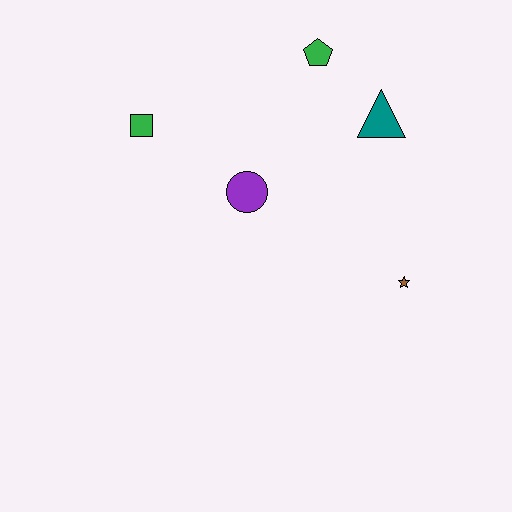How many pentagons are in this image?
There is 1 pentagon.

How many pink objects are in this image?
There are no pink objects.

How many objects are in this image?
There are 5 objects.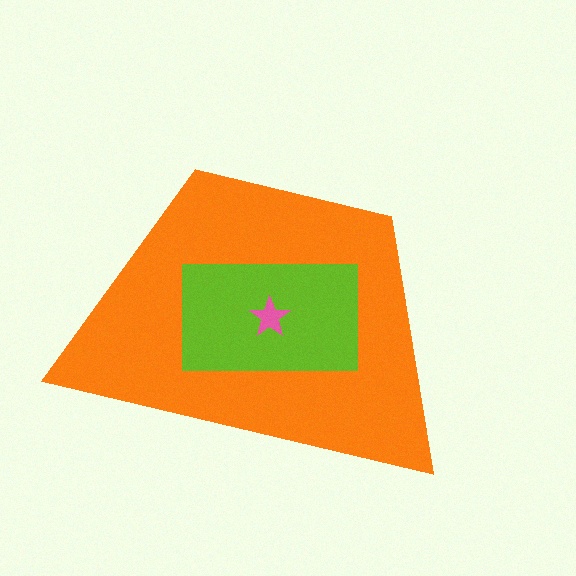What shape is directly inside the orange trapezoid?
The lime rectangle.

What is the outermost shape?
The orange trapezoid.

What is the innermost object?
The pink star.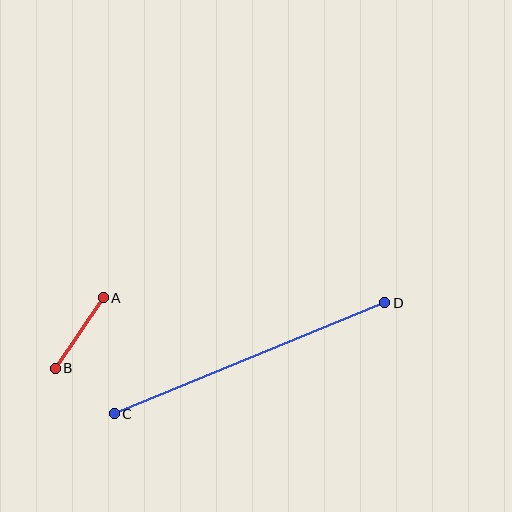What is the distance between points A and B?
The distance is approximately 85 pixels.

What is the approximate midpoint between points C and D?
The midpoint is at approximately (249, 358) pixels.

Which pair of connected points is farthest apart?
Points C and D are farthest apart.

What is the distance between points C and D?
The distance is approximately 293 pixels.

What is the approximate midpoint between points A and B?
The midpoint is at approximately (79, 333) pixels.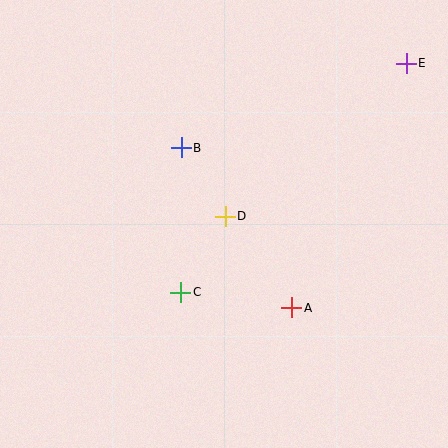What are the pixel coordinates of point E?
Point E is at (406, 63).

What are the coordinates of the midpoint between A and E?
The midpoint between A and E is at (349, 185).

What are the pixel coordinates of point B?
Point B is at (181, 148).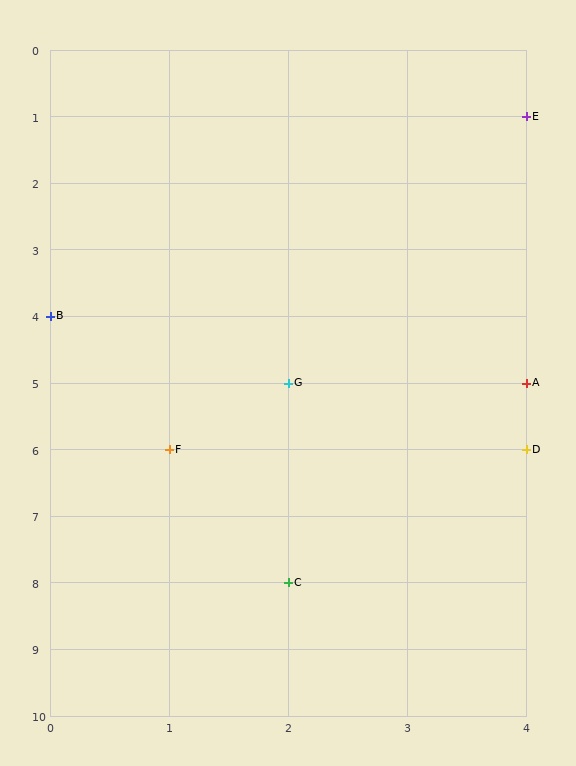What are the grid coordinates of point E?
Point E is at grid coordinates (4, 1).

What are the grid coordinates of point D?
Point D is at grid coordinates (4, 6).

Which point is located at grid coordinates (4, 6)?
Point D is at (4, 6).